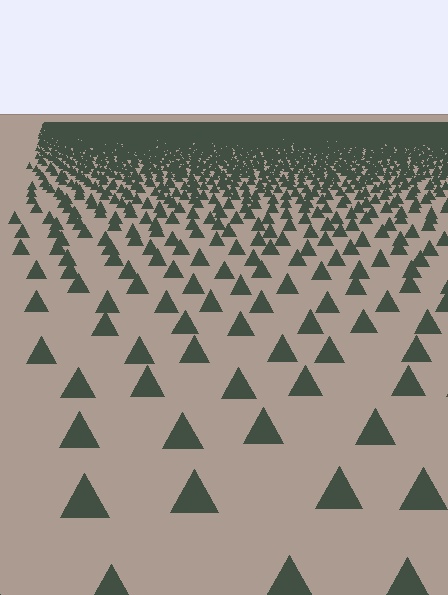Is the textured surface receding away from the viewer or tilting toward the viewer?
The surface is receding away from the viewer. Texture elements get smaller and denser toward the top.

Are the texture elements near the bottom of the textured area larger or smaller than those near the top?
Larger. Near the bottom, elements are closer to the viewer and appear at a bigger on-screen size.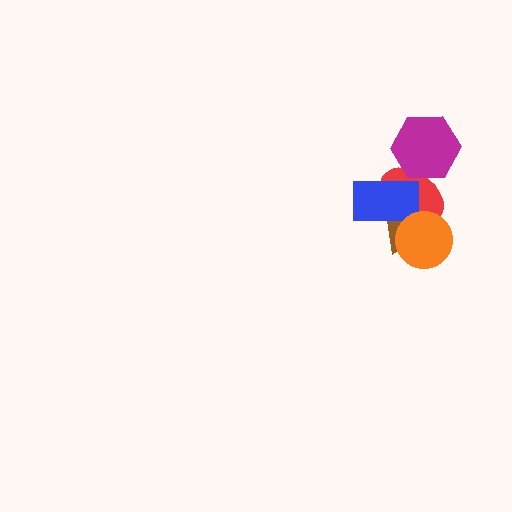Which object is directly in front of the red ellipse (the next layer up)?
The blue rectangle is directly in front of the red ellipse.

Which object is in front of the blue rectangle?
The orange circle is in front of the blue rectangle.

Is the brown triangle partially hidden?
Yes, it is partially covered by another shape.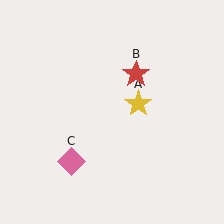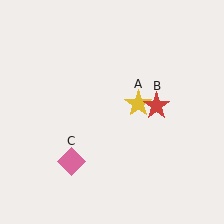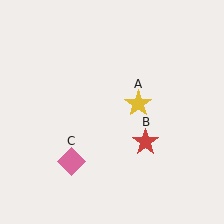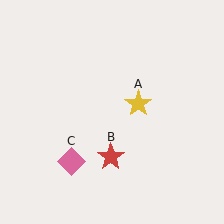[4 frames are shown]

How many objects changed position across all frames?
1 object changed position: red star (object B).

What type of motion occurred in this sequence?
The red star (object B) rotated clockwise around the center of the scene.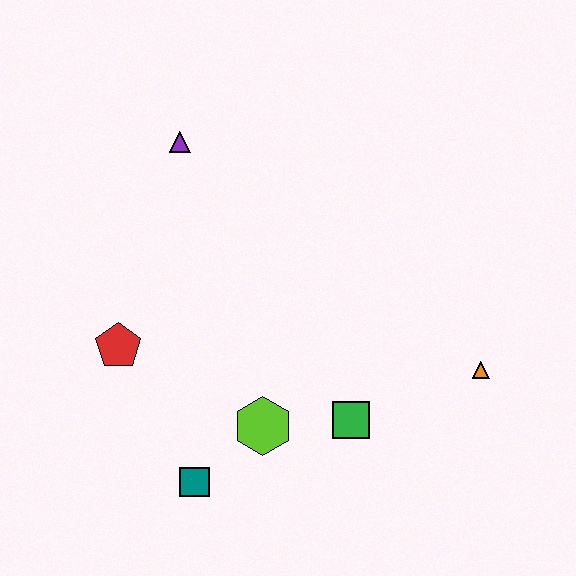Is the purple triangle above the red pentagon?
Yes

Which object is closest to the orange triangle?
The green square is closest to the orange triangle.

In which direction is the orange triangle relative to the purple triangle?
The orange triangle is to the right of the purple triangle.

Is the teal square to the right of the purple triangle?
Yes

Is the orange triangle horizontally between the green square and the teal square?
No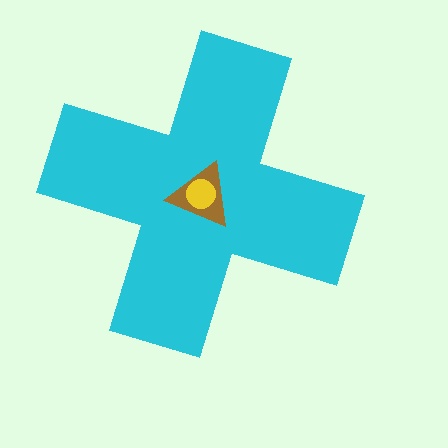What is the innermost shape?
The yellow circle.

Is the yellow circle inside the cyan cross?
Yes.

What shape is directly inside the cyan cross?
The brown triangle.